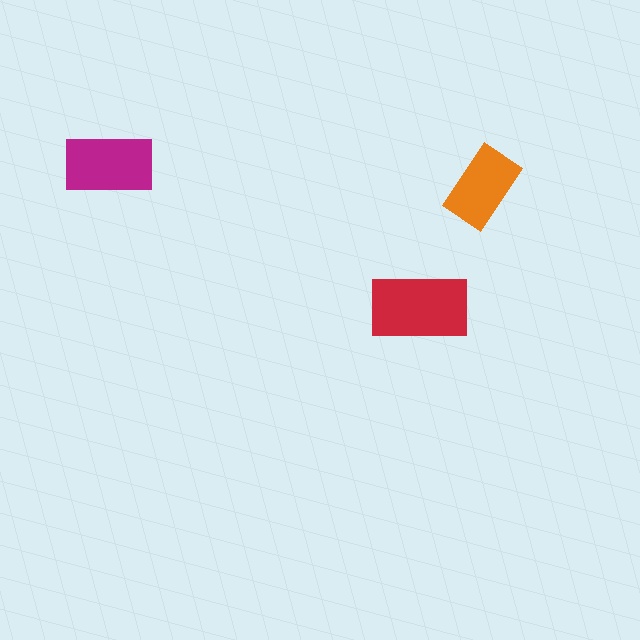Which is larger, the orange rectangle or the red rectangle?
The red one.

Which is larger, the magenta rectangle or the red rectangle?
The red one.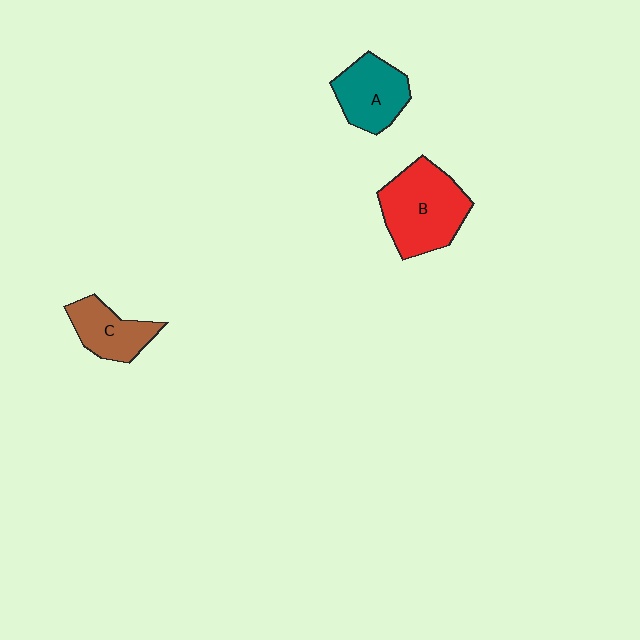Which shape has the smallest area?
Shape C (brown).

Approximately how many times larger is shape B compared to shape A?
Approximately 1.5 times.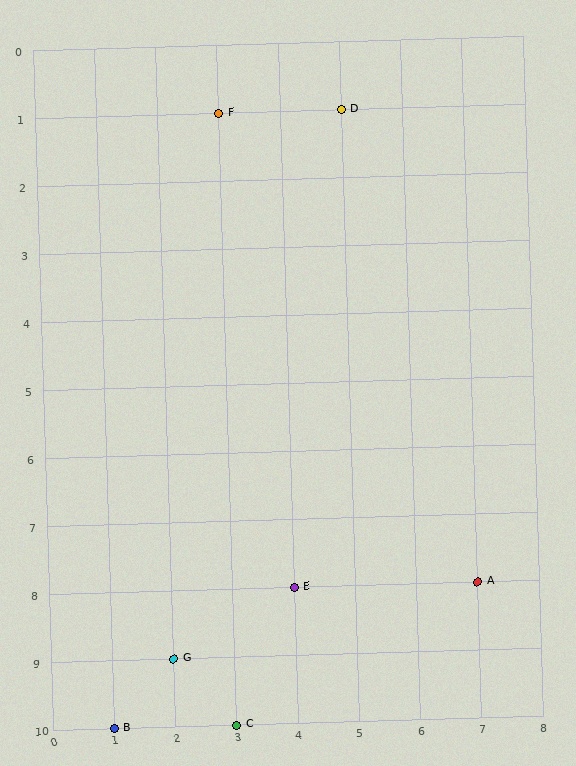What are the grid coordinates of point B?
Point B is at grid coordinates (1, 10).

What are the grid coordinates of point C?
Point C is at grid coordinates (3, 10).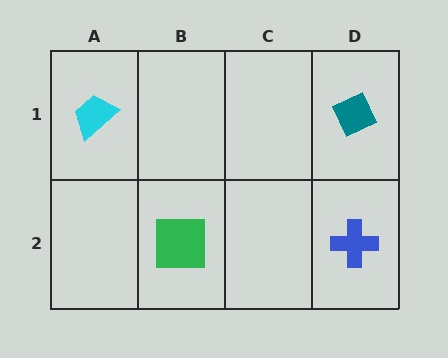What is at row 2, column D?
A blue cross.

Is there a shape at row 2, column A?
No, that cell is empty.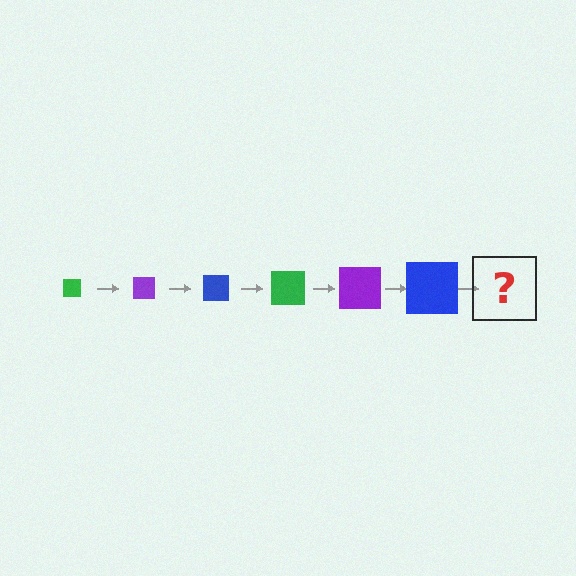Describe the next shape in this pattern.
It should be a green square, larger than the previous one.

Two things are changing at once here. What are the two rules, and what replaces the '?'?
The two rules are that the square grows larger each step and the color cycles through green, purple, and blue. The '?' should be a green square, larger than the previous one.